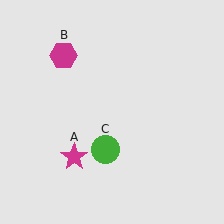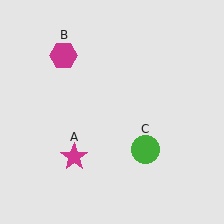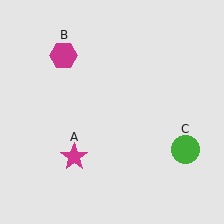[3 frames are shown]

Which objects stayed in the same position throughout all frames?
Magenta star (object A) and magenta hexagon (object B) remained stationary.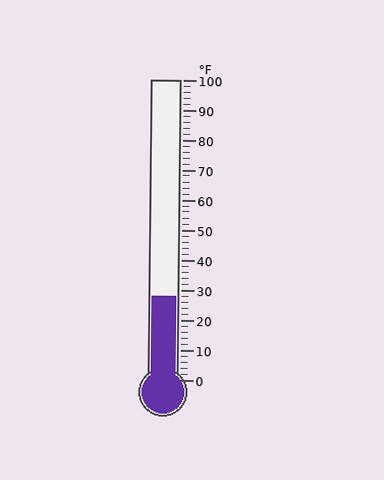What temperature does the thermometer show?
The thermometer shows approximately 28°F.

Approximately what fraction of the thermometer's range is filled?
The thermometer is filled to approximately 30% of its range.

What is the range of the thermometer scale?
The thermometer scale ranges from 0°F to 100°F.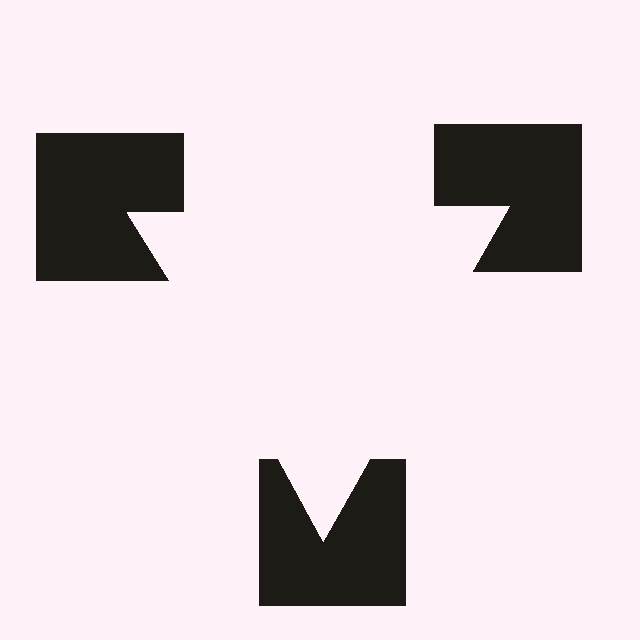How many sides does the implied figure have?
3 sides.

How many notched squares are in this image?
There are 3 — one at each vertex of the illusory triangle.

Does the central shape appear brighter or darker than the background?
It typically appears slightly brighter than the background, even though no actual brightness change is drawn.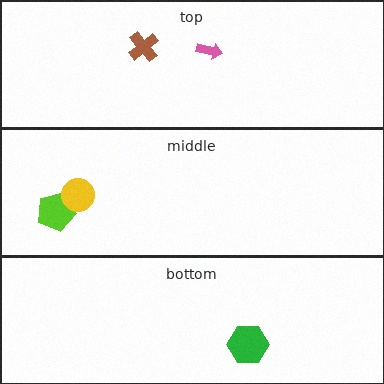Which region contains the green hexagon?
The bottom region.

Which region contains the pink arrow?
The top region.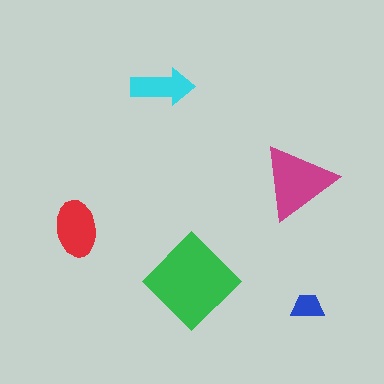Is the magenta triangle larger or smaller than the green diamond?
Smaller.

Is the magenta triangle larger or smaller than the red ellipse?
Larger.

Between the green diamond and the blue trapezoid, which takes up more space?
The green diamond.